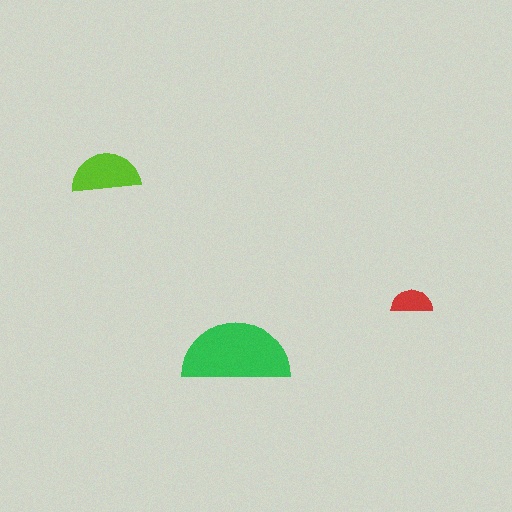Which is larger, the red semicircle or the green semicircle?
The green one.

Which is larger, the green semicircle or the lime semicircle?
The green one.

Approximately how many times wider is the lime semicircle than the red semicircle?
About 1.5 times wider.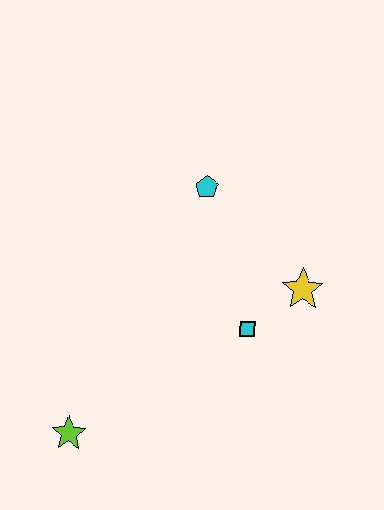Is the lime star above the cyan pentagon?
No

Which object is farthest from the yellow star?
The lime star is farthest from the yellow star.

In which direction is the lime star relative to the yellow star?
The lime star is to the left of the yellow star.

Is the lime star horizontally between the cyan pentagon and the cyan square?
No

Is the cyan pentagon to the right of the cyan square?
No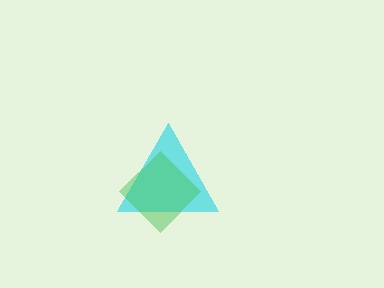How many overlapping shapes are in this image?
There are 2 overlapping shapes in the image.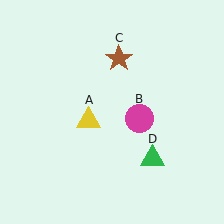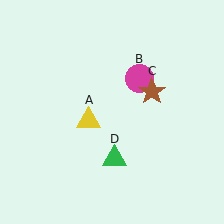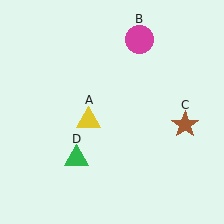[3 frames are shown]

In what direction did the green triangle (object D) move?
The green triangle (object D) moved left.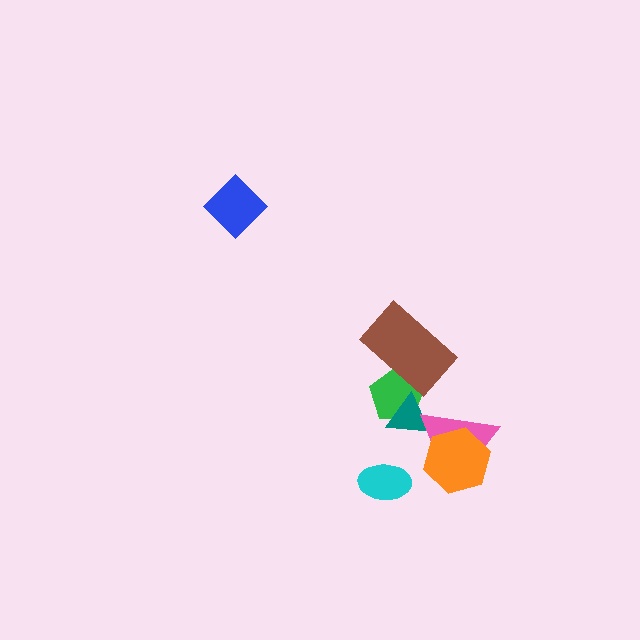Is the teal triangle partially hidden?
Yes, it is partially covered by another shape.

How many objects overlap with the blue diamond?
0 objects overlap with the blue diamond.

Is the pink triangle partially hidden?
Yes, it is partially covered by another shape.